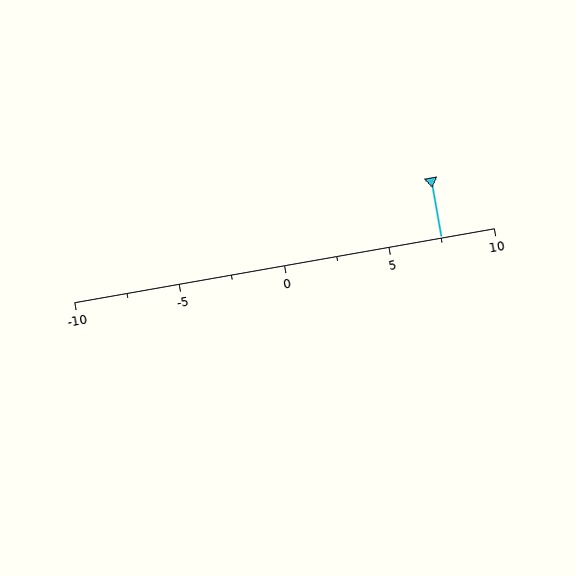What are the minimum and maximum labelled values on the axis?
The axis runs from -10 to 10.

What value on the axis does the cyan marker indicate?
The marker indicates approximately 7.5.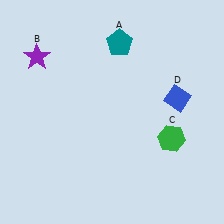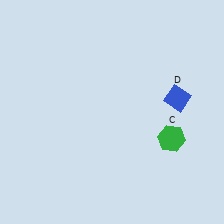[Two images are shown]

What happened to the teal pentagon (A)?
The teal pentagon (A) was removed in Image 2. It was in the top-right area of Image 1.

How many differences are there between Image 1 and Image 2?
There are 2 differences between the two images.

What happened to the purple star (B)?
The purple star (B) was removed in Image 2. It was in the top-left area of Image 1.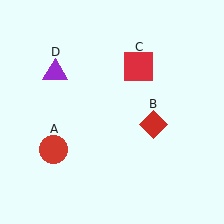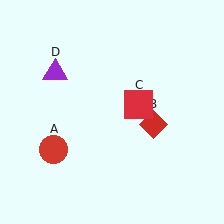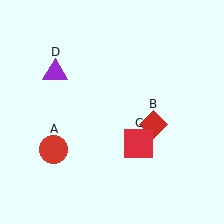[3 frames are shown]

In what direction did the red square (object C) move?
The red square (object C) moved down.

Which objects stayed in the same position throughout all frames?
Red circle (object A) and red diamond (object B) and purple triangle (object D) remained stationary.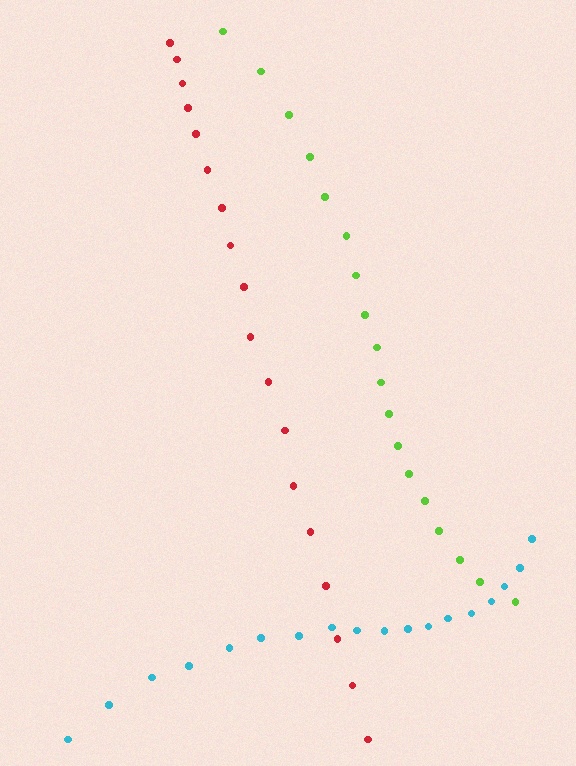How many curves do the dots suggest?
There are 3 distinct paths.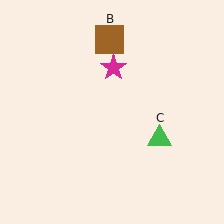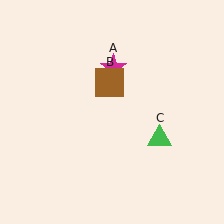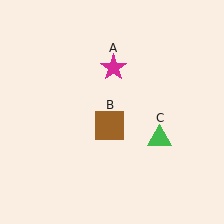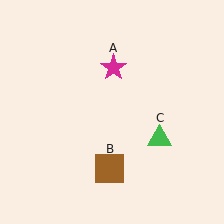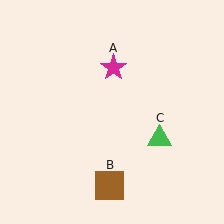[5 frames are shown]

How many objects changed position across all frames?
1 object changed position: brown square (object B).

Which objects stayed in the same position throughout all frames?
Magenta star (object A) and green triangle (object C) remained stationary.